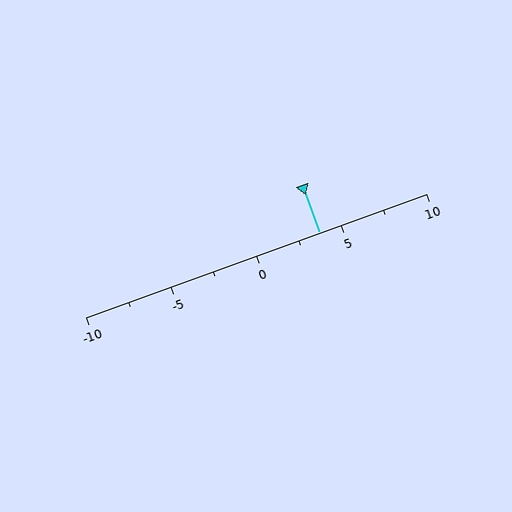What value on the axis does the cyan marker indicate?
The marker indicates approximately 3.8.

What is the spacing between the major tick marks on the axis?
The major ticks are spaced 5 apart.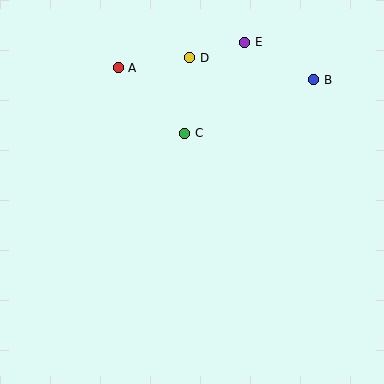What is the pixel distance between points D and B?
The distance between D and B is 126 pixels.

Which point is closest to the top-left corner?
Point A is closest to the top-left corner.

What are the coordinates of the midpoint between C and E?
The midpoint between C and E is at (215, 88).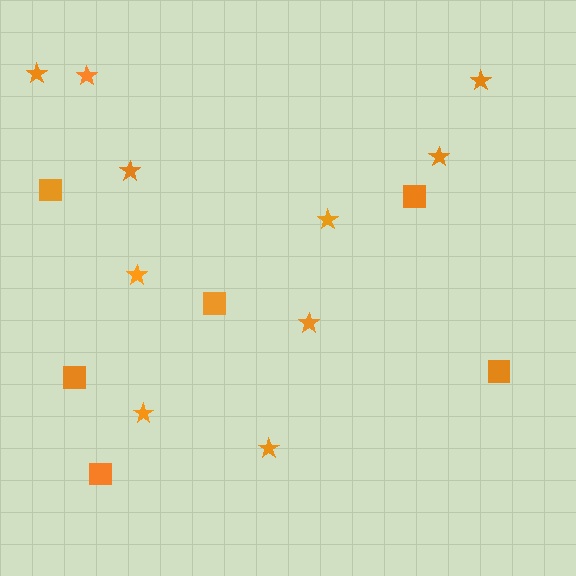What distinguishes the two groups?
There are 2 groups: one group of squares (6) and one group of stars (10).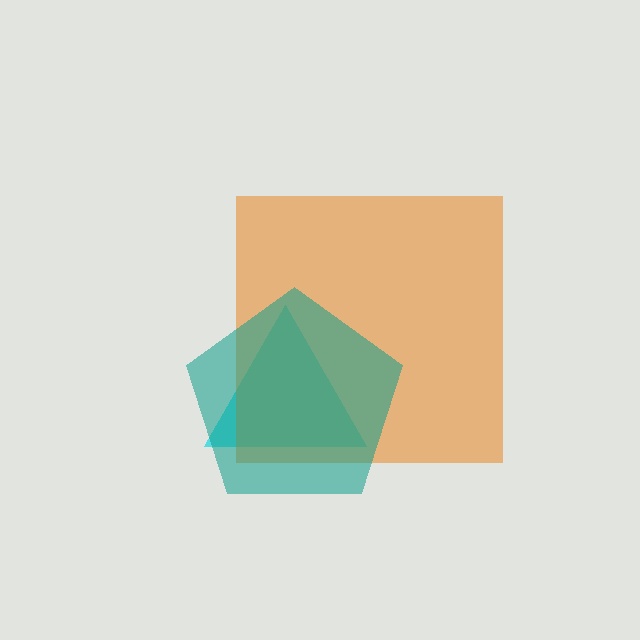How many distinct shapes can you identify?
There are 3 distinct shapes: a cyan triangle, an orange square, a teal pentagon.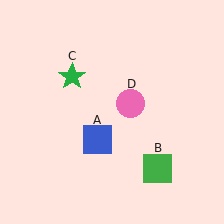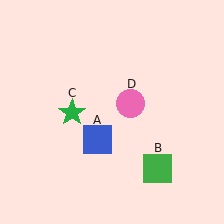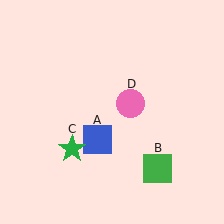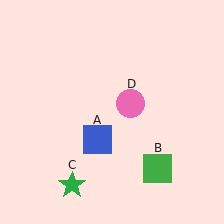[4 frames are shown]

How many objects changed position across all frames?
1 object changed position: green star (object C).